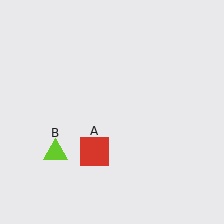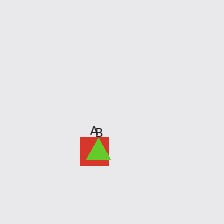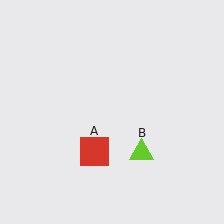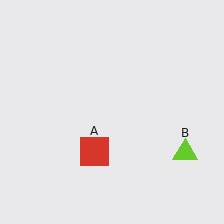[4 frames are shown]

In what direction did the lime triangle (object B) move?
The lime triangle (object B) moved right.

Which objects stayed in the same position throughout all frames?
Red square (object A) remained stationary.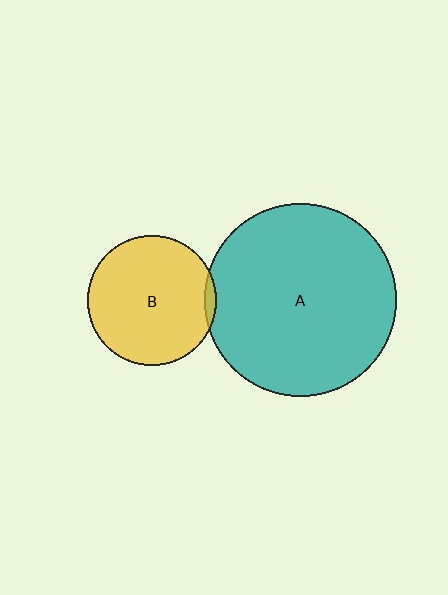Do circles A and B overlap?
Yes.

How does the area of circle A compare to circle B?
Approximately 2.2 times.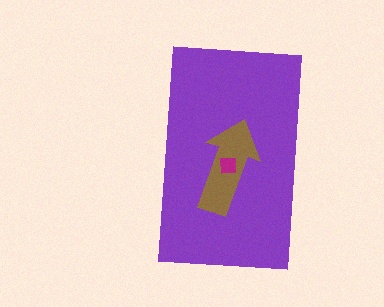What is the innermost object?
The magenta square.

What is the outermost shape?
The purple rectangle.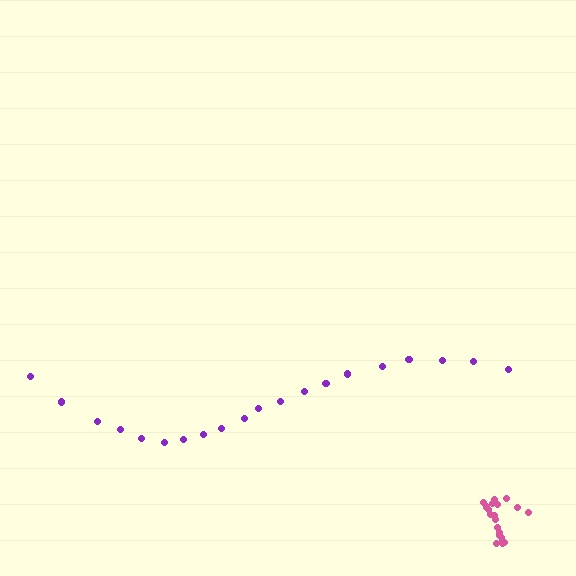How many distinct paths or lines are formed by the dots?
There are 2 distinct paths.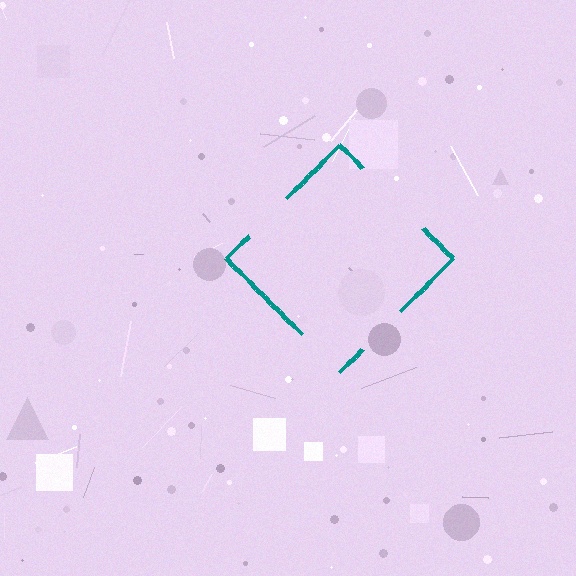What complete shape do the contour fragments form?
The contour fragments form a diamond.